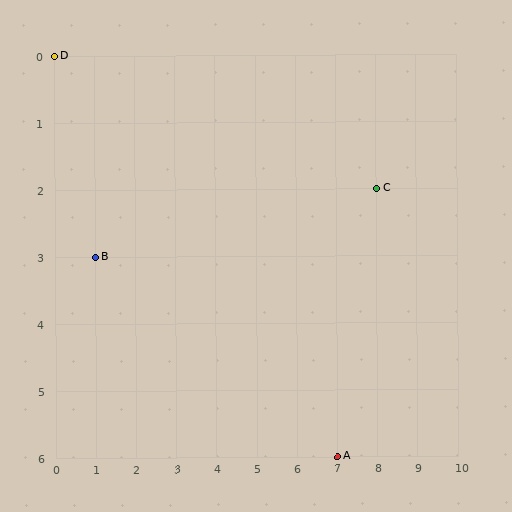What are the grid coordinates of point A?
Point A is at grid coordinates (7, 6).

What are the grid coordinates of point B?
Point B is at grid coordinates (1, 3).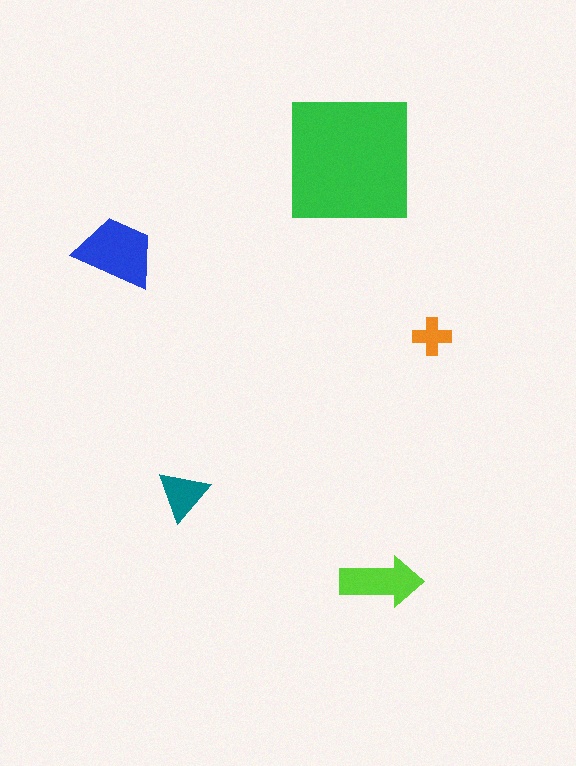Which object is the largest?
The green square.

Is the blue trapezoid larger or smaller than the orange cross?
Larger.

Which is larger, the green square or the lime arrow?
The green square.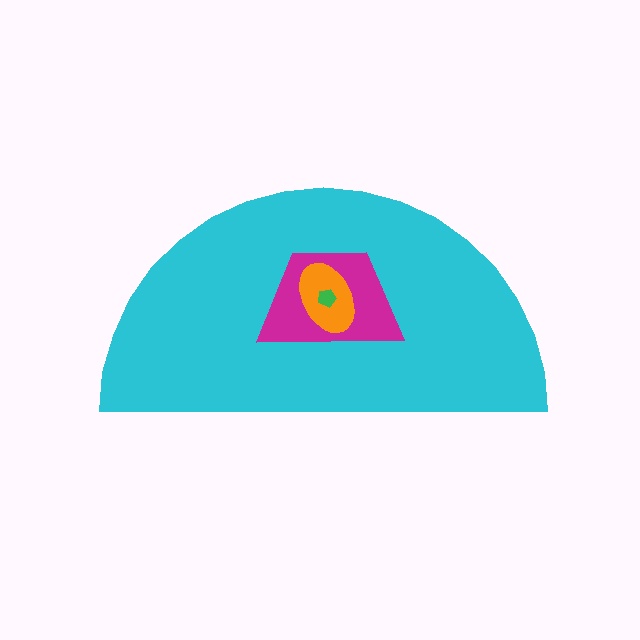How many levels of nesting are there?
4.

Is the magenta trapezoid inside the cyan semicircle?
Yes.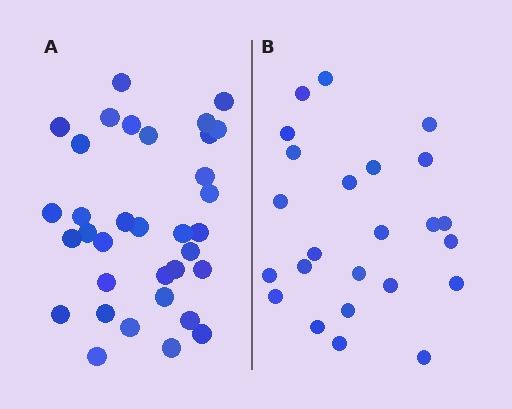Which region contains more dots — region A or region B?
Region A (the left region) has more dots.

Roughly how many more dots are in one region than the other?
Region A has roughly 10 or so more dots than region B.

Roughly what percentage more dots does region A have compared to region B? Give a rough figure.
About 40% more.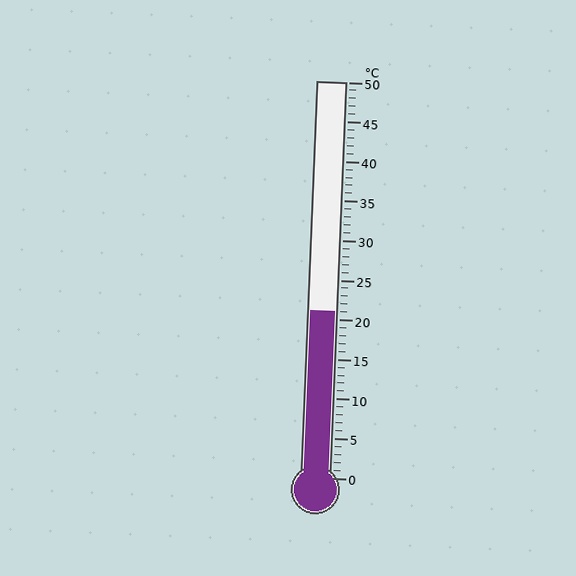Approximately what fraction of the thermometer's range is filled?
The thermometer is filled to approximately 40% of its range.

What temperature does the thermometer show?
The thermometer shows approximately 21°C.